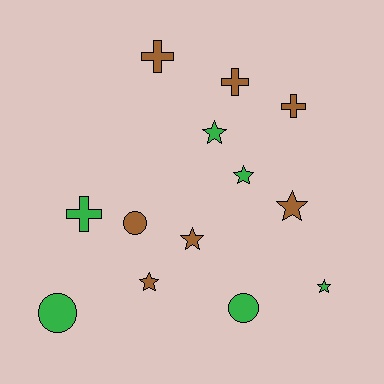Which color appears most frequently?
Brown, with 7 objects.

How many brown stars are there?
There are 3 brown stars.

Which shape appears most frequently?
Star, with 6 objects.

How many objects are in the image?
There are 13 objects.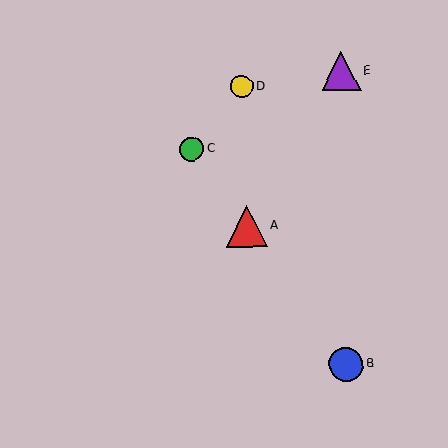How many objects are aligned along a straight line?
3 objects (A, B, C) are aligned along a straight line.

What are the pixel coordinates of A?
Object A is at (247, 226).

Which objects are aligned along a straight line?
Objects A, B, C are aligned along a straight line.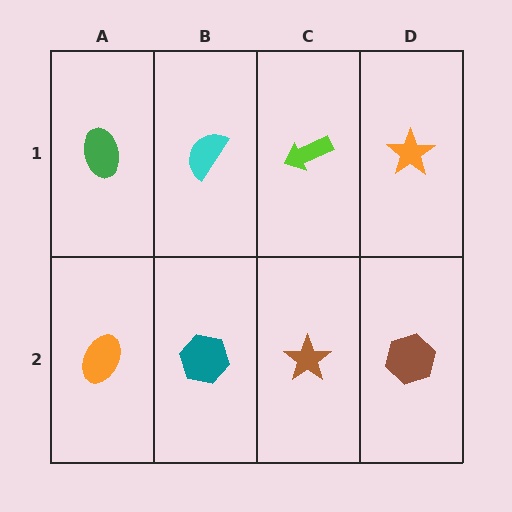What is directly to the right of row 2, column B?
A brown star.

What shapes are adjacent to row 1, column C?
A brown star (row 2, column C), a cyan semicircle (row 1, column B), an orange star (row 1, column D).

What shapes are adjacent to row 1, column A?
An orange ellipse (row 2, column A), a cyan semicircle (row 1, column B).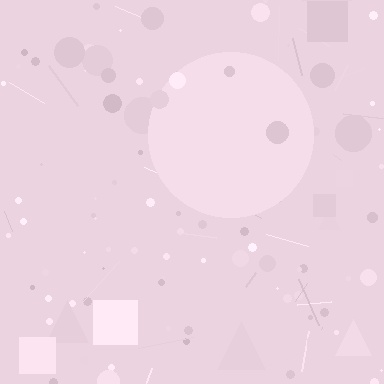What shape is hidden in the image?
A circle is hidden in the image.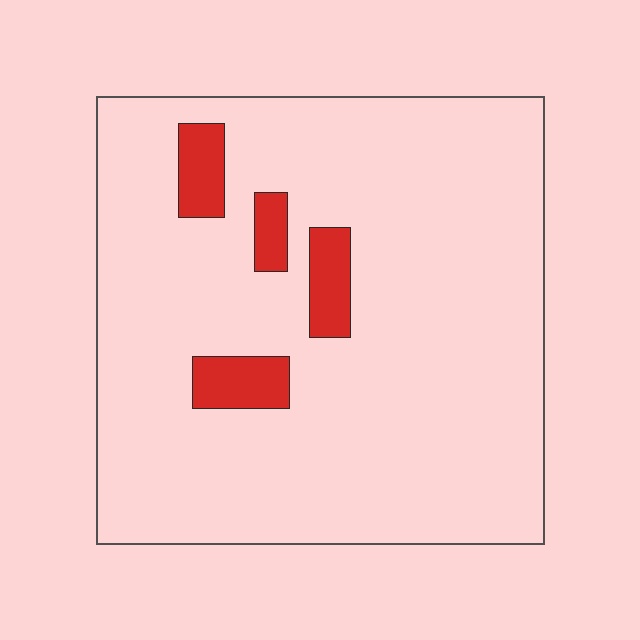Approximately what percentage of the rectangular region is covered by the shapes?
Approximately 10%.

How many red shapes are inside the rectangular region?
4.